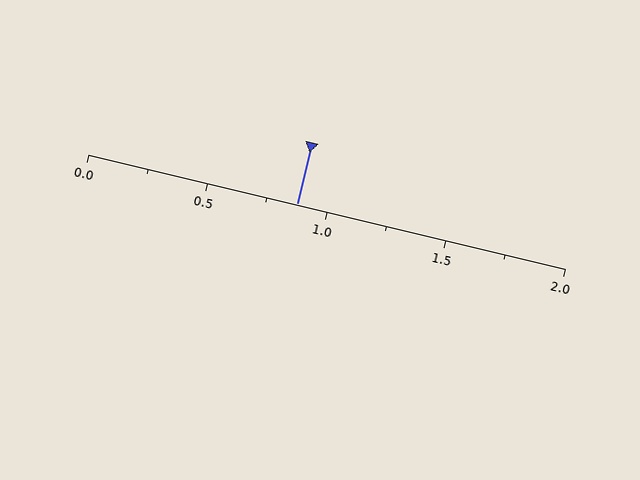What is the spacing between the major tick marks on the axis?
The major ticks are spaced 0.5 apart.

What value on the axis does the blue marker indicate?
The marker indicates approximately 0.88.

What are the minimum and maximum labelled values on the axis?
The axis runs from 0.0 to 2.0.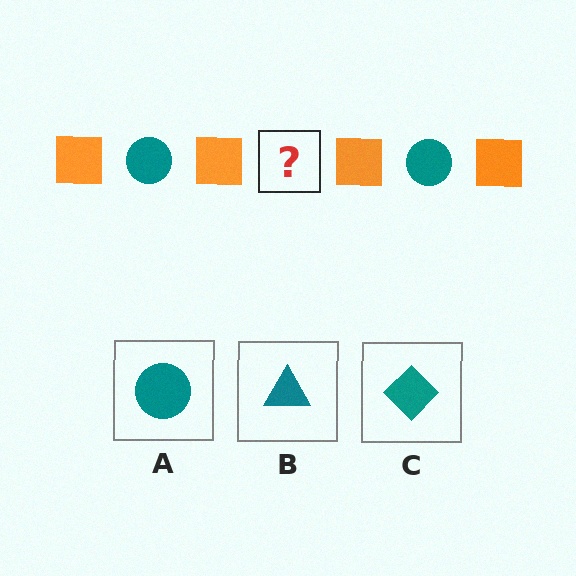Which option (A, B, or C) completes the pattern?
A.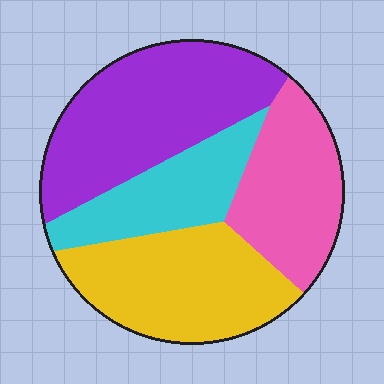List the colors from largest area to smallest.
From largest to smallest: purple, yellow, pink, cyan.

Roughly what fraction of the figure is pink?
Pink takes up about one fifth (1/5) of the figure.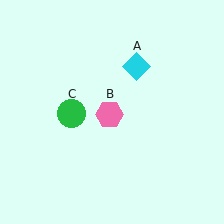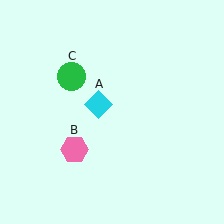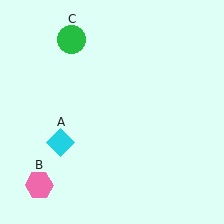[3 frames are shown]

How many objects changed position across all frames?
3 objects changed position: cyan diamond (object A), pink hexagon (object B), green circle (object C).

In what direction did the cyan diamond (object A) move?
The cyan diamond (object A) moved down and to the left.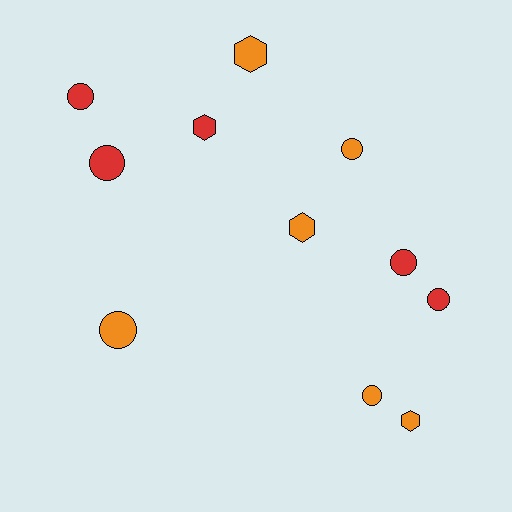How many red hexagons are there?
There is 1 red hexagon.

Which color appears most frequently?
Orange, with 6 objects.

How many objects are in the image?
There are 11 objects.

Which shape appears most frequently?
Circle, with 7 objects.